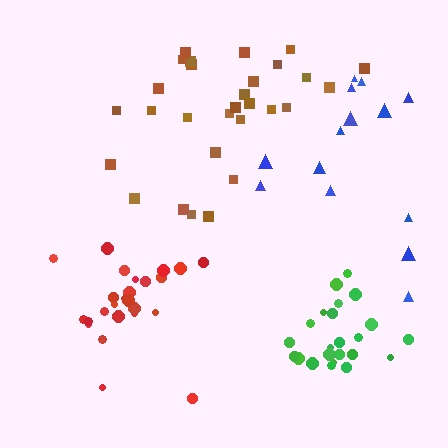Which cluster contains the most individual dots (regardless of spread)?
Brown (29).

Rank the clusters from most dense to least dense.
green, red, brown, blue.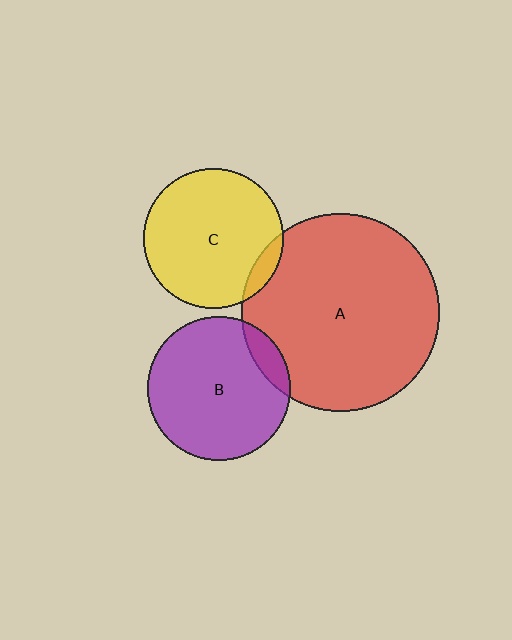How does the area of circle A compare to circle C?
Approximately 2.0 times.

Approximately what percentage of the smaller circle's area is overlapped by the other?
Approximately 10%.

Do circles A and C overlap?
Yes.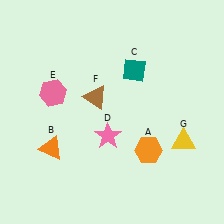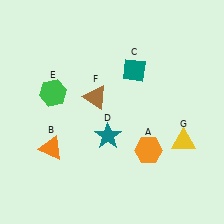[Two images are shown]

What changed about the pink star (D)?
In Image 1, D is pink. In Image 2, it changed to teal.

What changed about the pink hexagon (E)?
In Image 1, E is pink. In Image 2, it changed to green.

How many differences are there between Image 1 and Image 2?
There are 2 differences between the two images.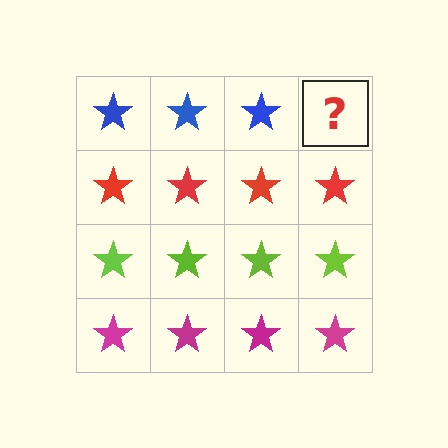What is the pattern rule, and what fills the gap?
The rule is that each row has a consistent color. The gap should be filled with a blue star.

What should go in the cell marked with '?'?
The missing cell should contain a blue star.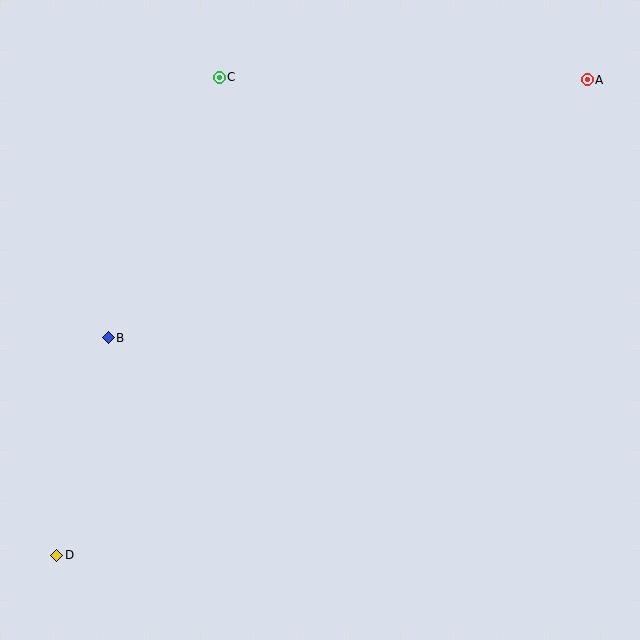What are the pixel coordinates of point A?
Point A is at (587, 80).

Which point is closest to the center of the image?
Point B at (108, 338) is closest to the center.